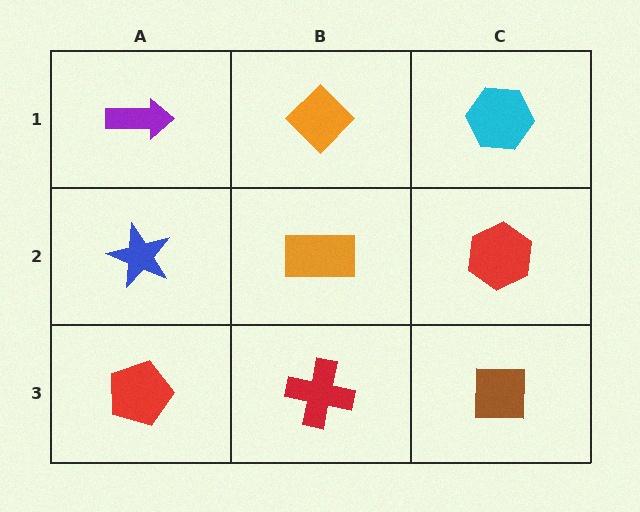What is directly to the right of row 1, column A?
An orange diamond.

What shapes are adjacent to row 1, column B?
An orange rectangle (row 2, column B), a purple arrow (row 1, column A), a cyan hexagon (row 1, column C).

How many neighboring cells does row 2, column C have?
3.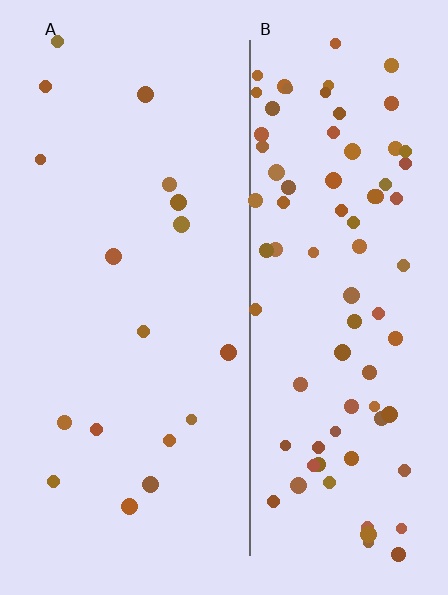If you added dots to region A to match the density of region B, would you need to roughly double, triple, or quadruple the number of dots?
Approximately quadruple.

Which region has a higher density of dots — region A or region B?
B (the right).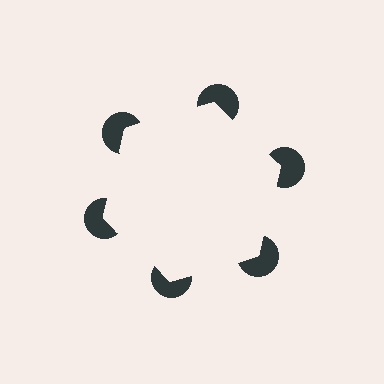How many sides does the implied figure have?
6 sides.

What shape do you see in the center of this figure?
An illusory hexagon — its edges are inferred from the aligned wedge cuts in the pac-man discs, not physically drawn.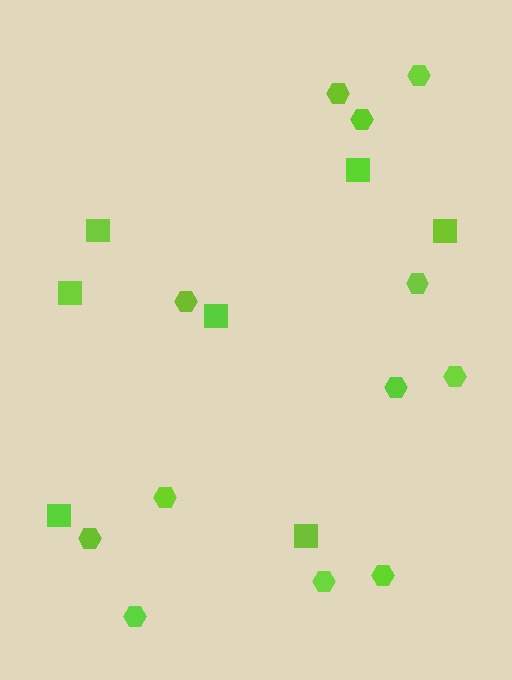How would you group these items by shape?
There are 2 groups: one group of hexagons (12) and one group of squares (7).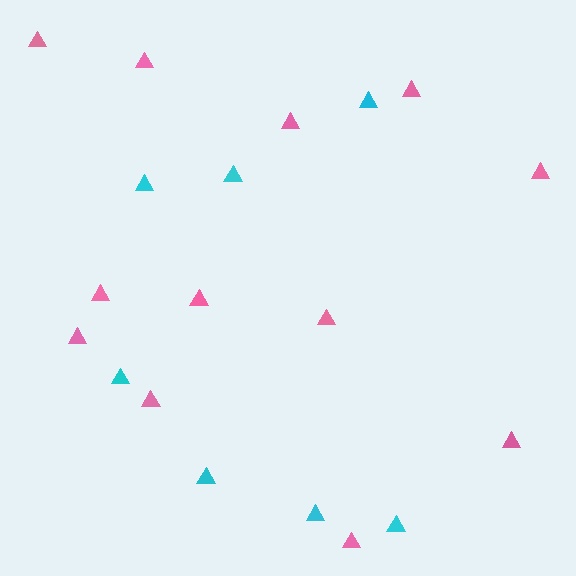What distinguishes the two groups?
There are 2 groups: one group of pink triangles (12) and one group of cyan triangles (7).